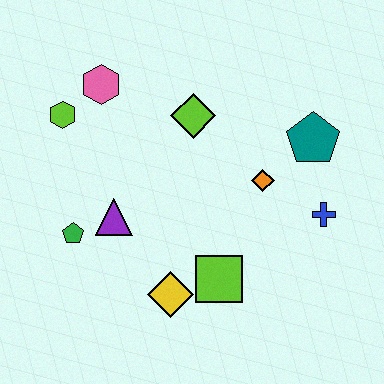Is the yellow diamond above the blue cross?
No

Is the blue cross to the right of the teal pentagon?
Yes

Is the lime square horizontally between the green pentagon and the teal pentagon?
Yes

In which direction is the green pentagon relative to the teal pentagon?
The green pentagon is to the left of the teal pentagon.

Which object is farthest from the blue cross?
The lime hexagon is farthest from the blue cross.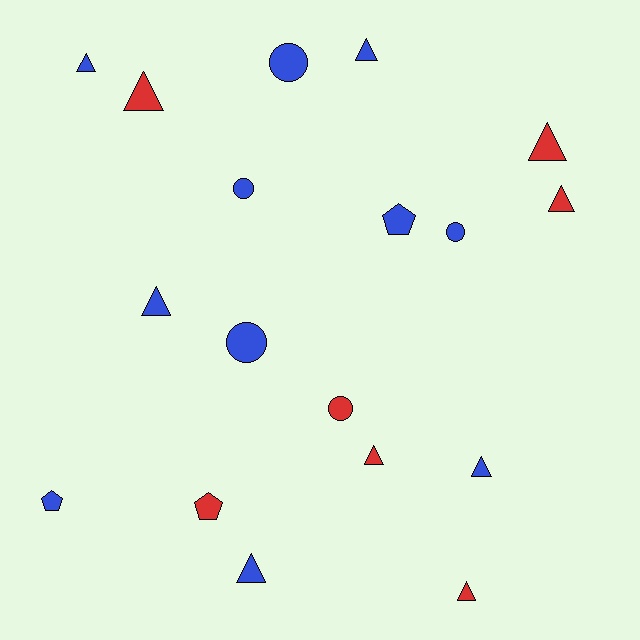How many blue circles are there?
There are 4 blue circles.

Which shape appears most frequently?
Triangle, with 10 objects.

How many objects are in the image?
There are 18 objects.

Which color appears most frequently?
Blue, with 11 objects.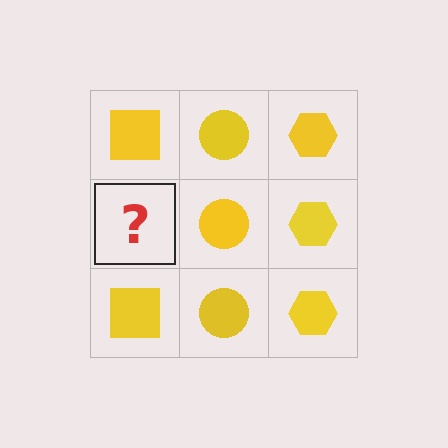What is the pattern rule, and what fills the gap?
The rule is that each column has a consistent shape. The gap should be filled with a yellow square.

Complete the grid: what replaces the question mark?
The question mark should be replaced with a yellow square.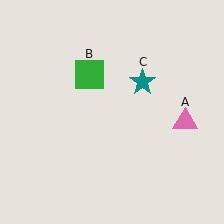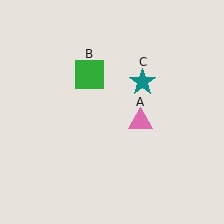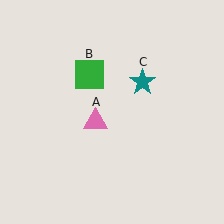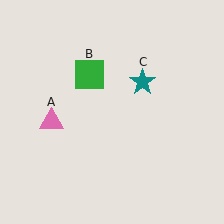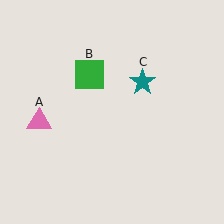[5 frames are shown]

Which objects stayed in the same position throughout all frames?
Green square (object B) and teal star (object C) remained stationary.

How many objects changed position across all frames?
1 object changed position: pink triangle (object A).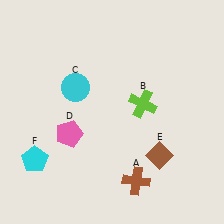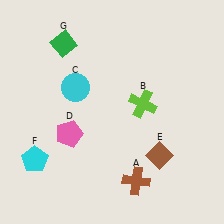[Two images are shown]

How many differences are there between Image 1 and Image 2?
There is 1 difference between the two images.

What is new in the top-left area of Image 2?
A green diamond (G) was added in the top-left area of Image 2.